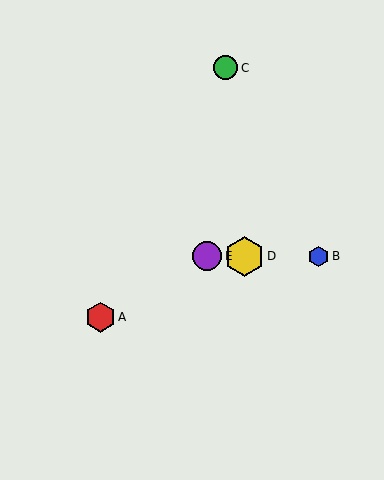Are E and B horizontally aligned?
Yes, both are at y≈256.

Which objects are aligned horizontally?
Objects B, D, E are aligned horizontally.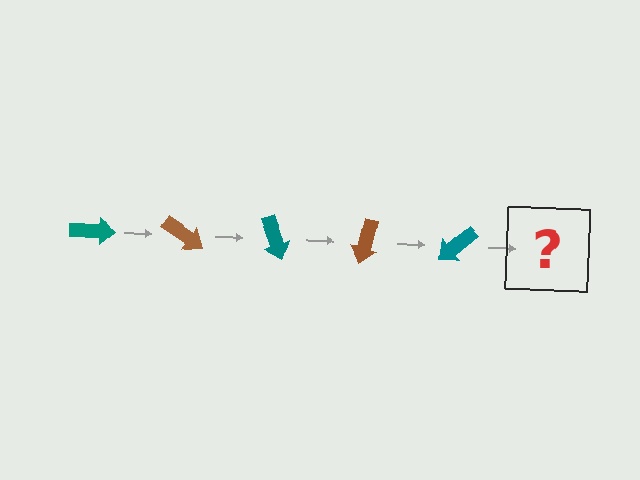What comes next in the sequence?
The next element should be a brown arrow, rotated 175 degrees from the start.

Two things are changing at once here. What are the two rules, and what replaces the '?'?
The two rules are that it rotates 35 degrees each step and the color cycles through teal and brown. The '?' should be a brown arrow, rotated 175 degrees from the start.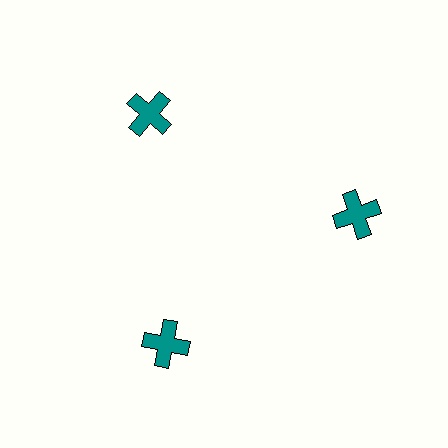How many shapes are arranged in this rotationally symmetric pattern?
There are 3 shapes, arranged in 3 groups of 1.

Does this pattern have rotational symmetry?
Yes, this pattern has 3-fold rotational symmetry. It looks the same after rotating 120 degrees around the center.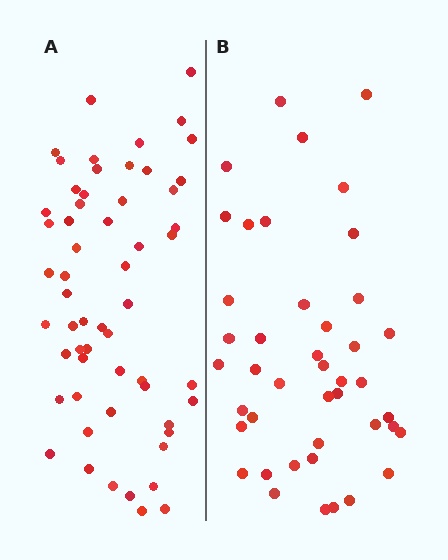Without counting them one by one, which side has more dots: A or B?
Region A (the left region) has more dots.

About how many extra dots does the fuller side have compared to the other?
Region A has approximately 15 more dots than region B.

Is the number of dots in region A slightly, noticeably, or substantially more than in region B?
Region A has noticeably more, but not dramatically so. The ratio is roughly 1.3 to 1.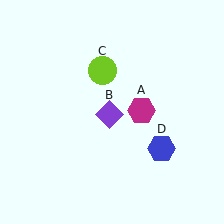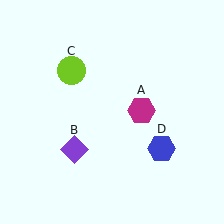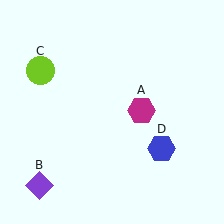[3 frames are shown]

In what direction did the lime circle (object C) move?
The lime circle (object C) moved left.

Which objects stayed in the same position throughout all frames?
Magenta hexagon (object A) and blue hexagon (object D) remained stationary.